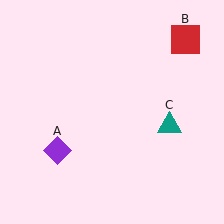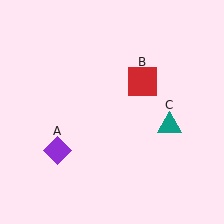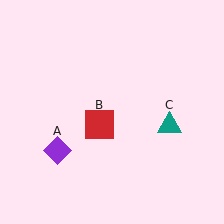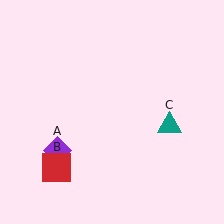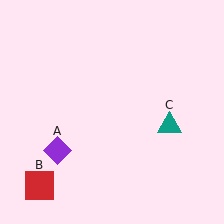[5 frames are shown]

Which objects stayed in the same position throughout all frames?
Purple diamond (object A) and teal triangle (object C) remained stationary.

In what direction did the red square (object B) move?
The red square (object B) moved down and to the left.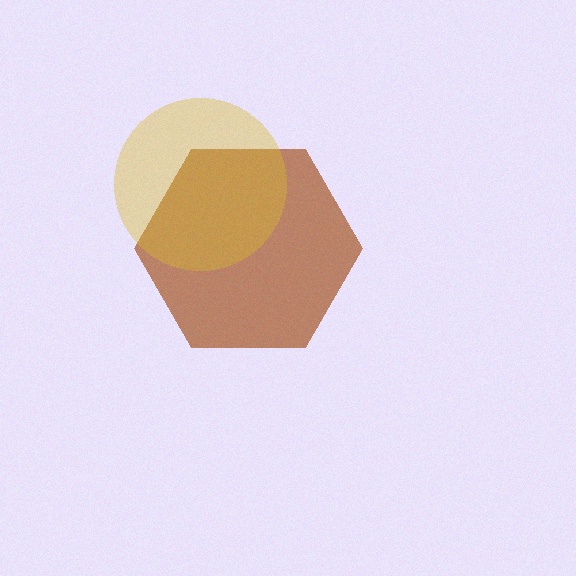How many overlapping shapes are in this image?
There are 2 overlapping shapes in the image.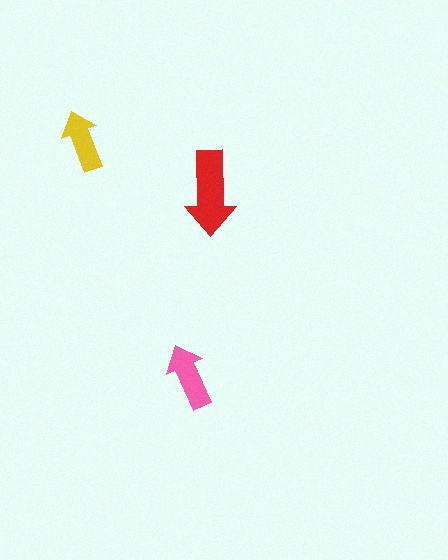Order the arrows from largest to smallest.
the red one, the pink one, the yellow one.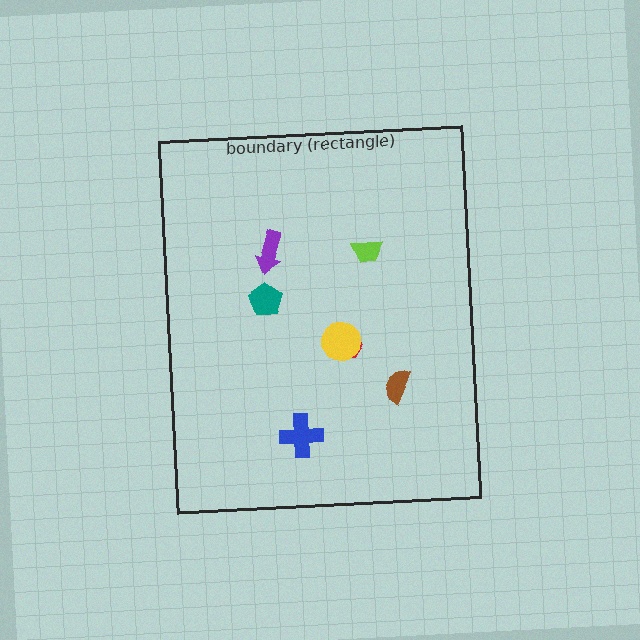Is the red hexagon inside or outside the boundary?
Inside.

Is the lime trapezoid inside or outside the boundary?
Inside.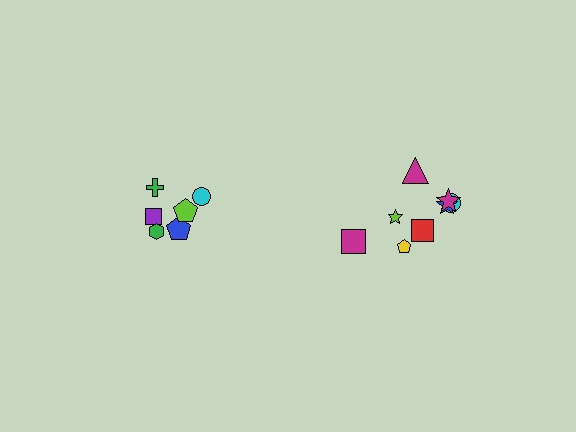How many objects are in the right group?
There are 8 objects.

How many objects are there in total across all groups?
There are 14 objects.